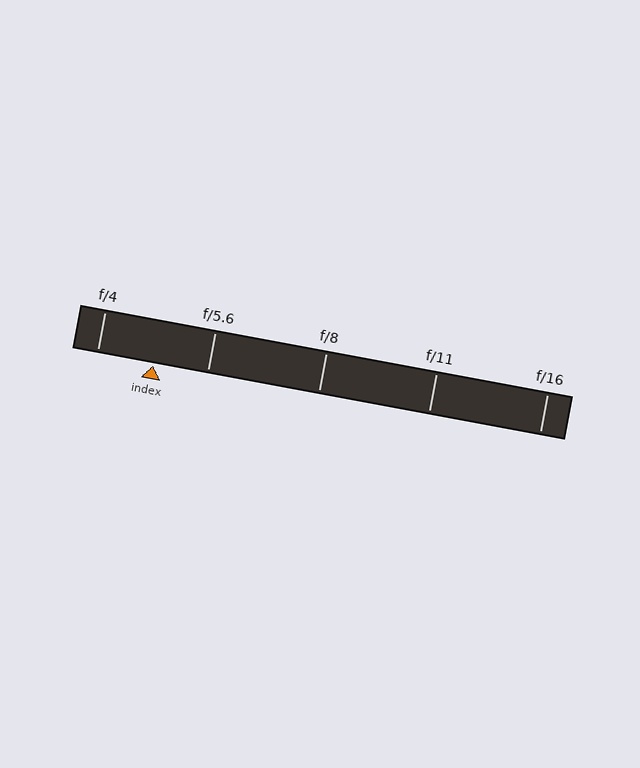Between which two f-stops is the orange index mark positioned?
The index mark is between f/4 and f/5.6.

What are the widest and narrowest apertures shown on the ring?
The widest aperture shown is f/4 and the narrowest is f/16.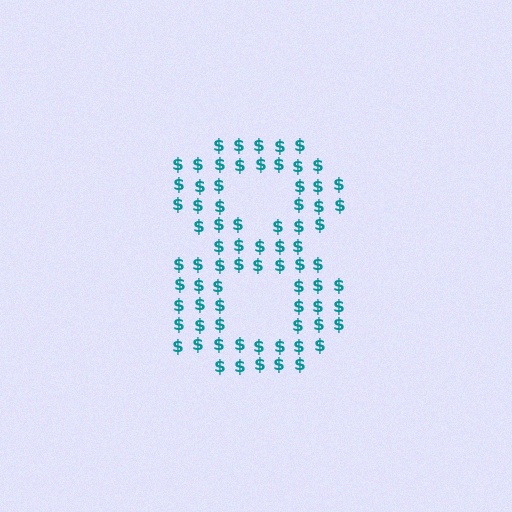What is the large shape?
The large shape is the digit 8.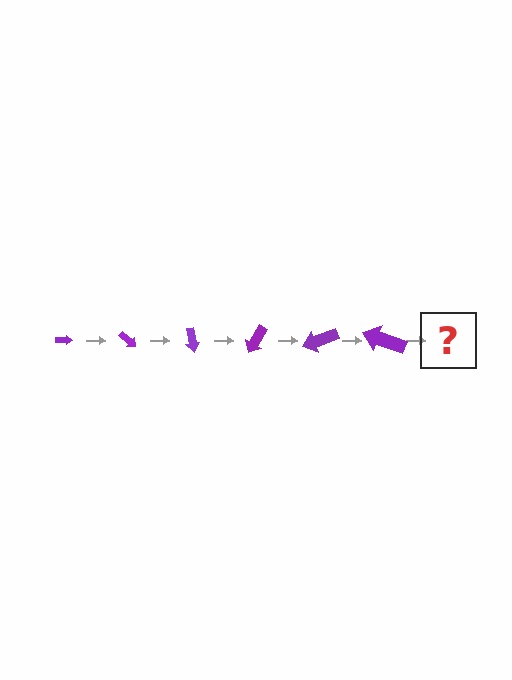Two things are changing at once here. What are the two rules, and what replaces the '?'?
The two rules are that the arrow grows larger each step and it rotates 40 degrees each step. The '?' should be an arrow, larger than the previous one and rotated 240 degrees from the start.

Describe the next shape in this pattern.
It should be an arrow, larger than the previous one and rotated 240 degrees from the start.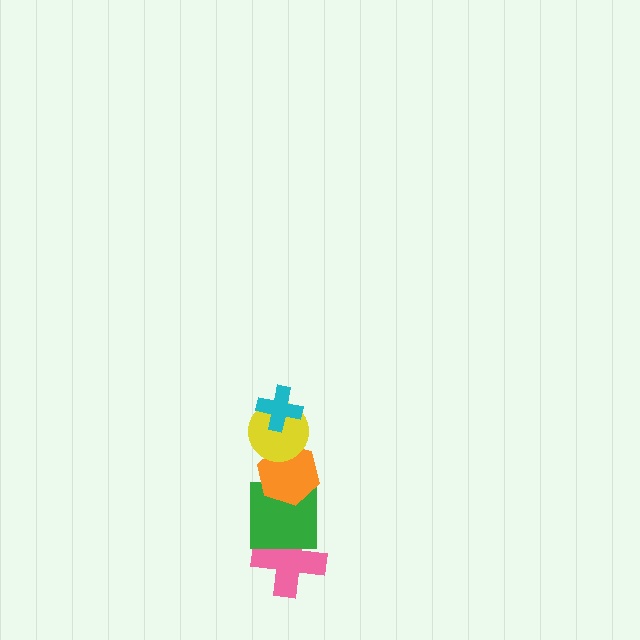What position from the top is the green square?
The green square is 4th from the top.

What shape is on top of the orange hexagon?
The yellow circle is on top of the orange hexagon.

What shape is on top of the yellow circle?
The cyan cross is on top of the yellow circle.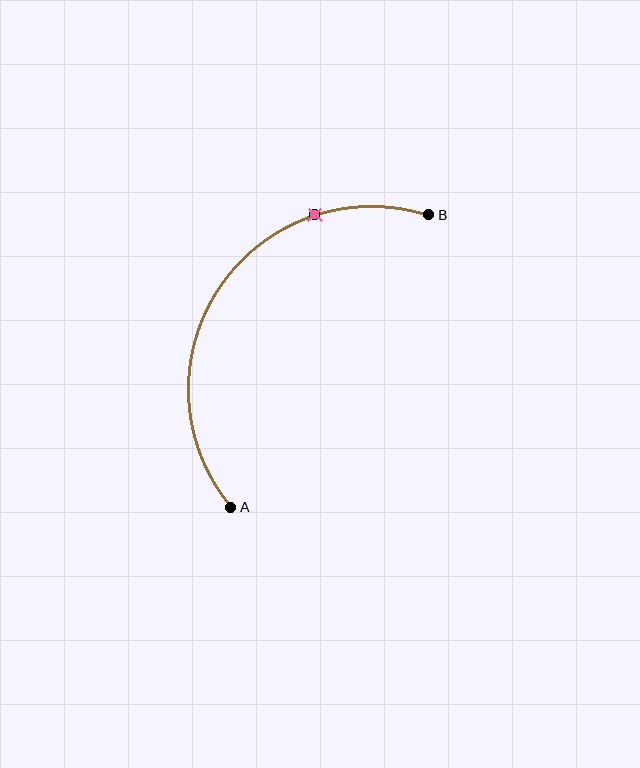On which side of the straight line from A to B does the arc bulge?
The arc bulges above and to the left of the straight line connecting A and B.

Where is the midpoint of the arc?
The arc midpoint is the point on the curve farthest from the straight line joining A and B. It sits above and to the left of that line.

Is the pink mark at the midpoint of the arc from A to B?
No. The pink mark lies on the arc but is closer to endpoint B. The arc midpoint would be at the point on the curve equidistant along the arc from both A and B.